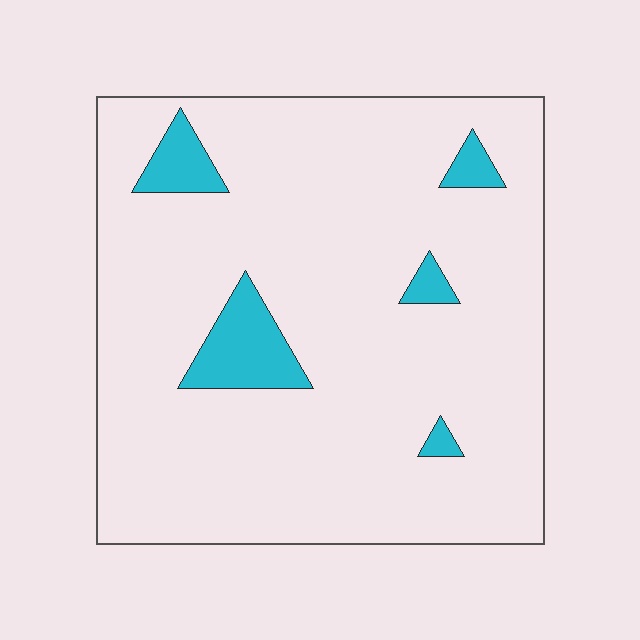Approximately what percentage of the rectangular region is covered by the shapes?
Approximately 10%.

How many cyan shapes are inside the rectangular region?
5.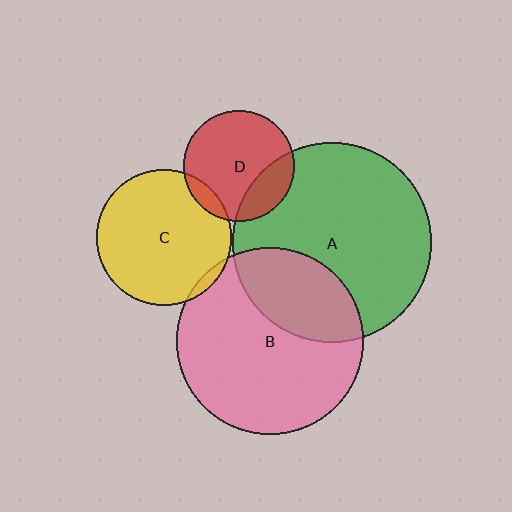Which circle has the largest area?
Circle A (green).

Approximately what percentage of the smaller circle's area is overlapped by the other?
Approximately 10%.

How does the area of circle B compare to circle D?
Approximately 2.9 times.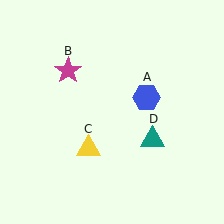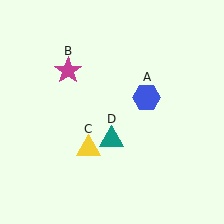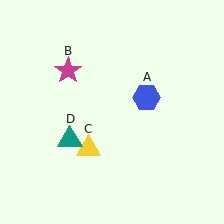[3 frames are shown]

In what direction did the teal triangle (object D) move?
The teal triangle (object D) moved left.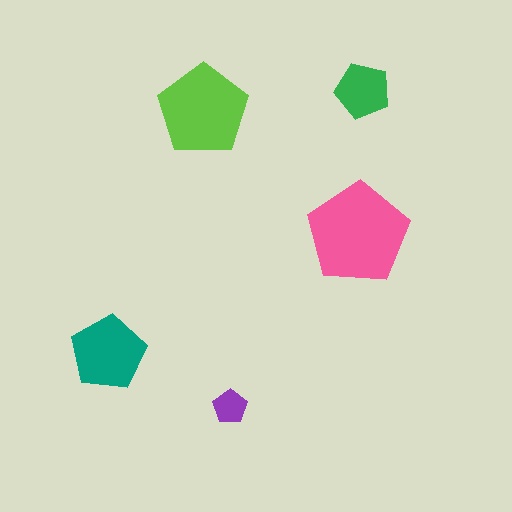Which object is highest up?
The green pentagon is topmost.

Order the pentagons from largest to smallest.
the pink one, the lime one, the teal one, the green one, the purple one.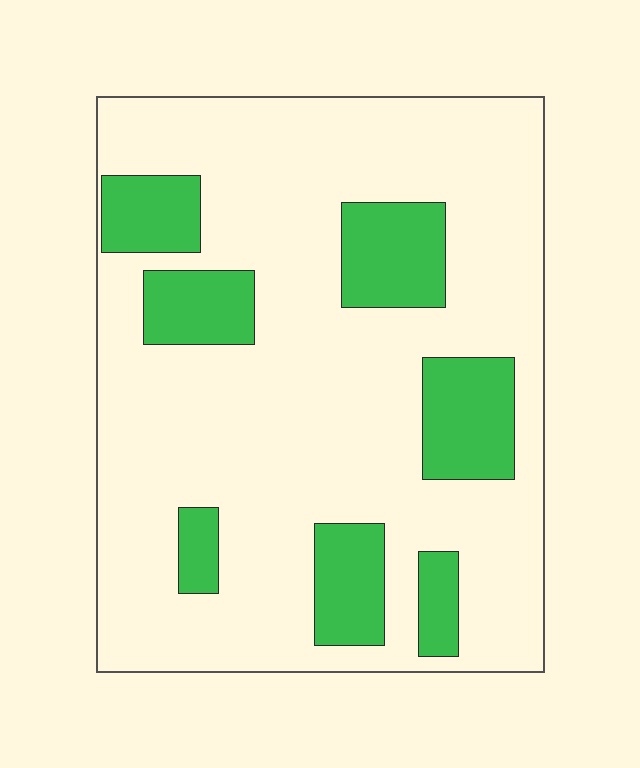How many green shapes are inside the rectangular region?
7.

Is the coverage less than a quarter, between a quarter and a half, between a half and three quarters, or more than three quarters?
Less than a quarter.